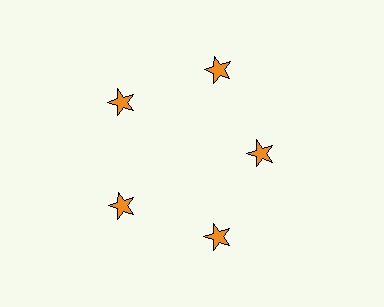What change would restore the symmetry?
The symmetry would be restored by moving it outward, back onto the ring so that all 5 stars sit at equal angles and equal distance from the center.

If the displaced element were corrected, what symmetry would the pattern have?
It would have 5-fold rotational symmetry — the pattern would map onto itself every 72 degrees.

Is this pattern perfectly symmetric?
No. The 5 orange stars are arranged in a ring, but one element near the 3 o'clock position is pulled inward toward the center, breaking the 5-fold rotational symmetry.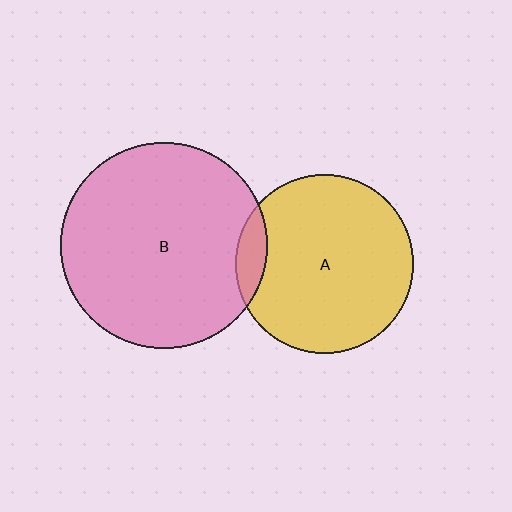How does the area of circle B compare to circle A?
Approximately 1.3 times.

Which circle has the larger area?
Circle B (pink).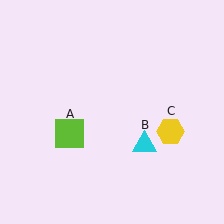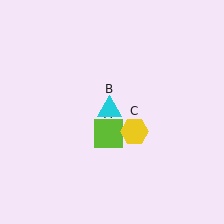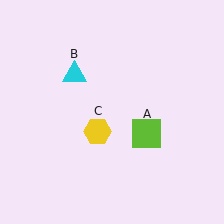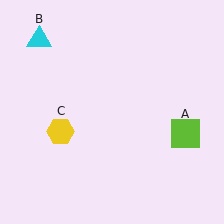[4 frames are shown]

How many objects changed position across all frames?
3 objects changed position: lime square (object A), cyan triangle (object B), yellow hexagon (object C).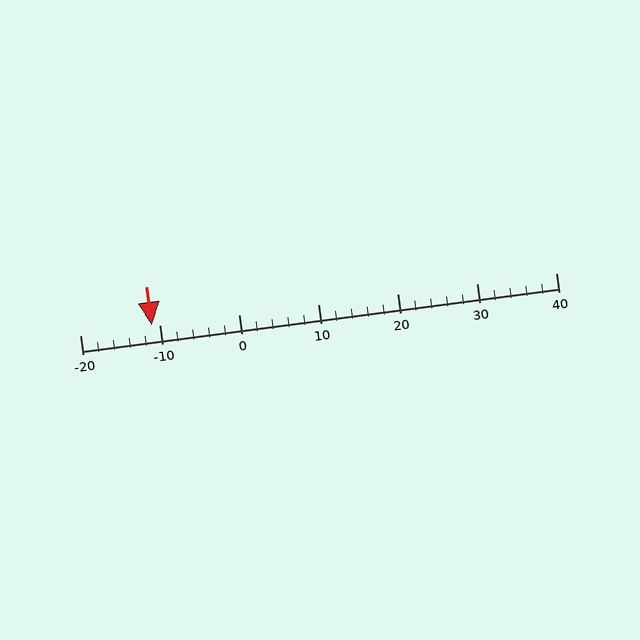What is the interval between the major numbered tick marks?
The major tick marks are spaced 10 units apart.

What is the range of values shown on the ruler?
The ruler shows values from -20 to 40.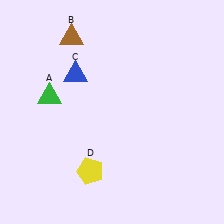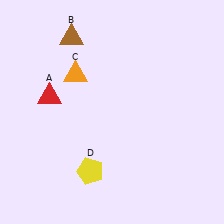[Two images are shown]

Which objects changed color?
A changed from green to red. C changed from blue to orange.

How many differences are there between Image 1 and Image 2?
There are 2 differences between the two images.